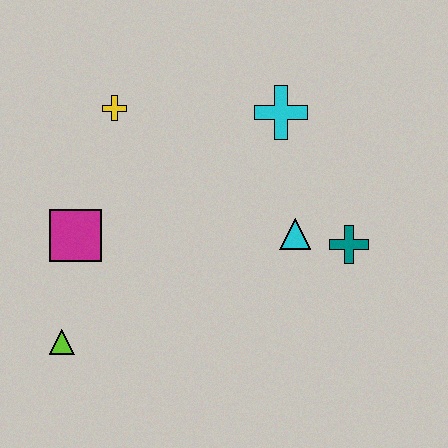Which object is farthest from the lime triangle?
The cyan cross is farthest from the lime triangle.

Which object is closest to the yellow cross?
The magenta square is closest to the yellow cross.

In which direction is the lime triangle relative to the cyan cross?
The lime triangle is below the cyan cross.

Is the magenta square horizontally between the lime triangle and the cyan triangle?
Yes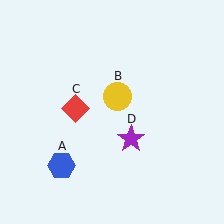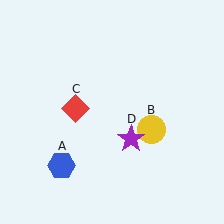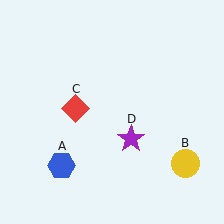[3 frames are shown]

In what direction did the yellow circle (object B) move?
The yellow circle (object B) moved down and to the right.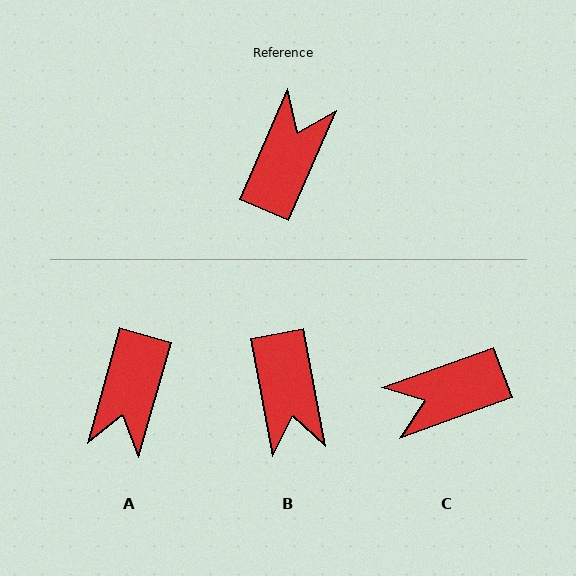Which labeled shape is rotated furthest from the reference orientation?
A, about 172 degrees away.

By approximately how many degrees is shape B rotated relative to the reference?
Approximately 146 degrees clockwise.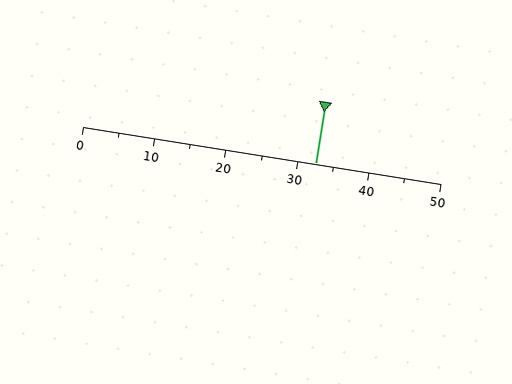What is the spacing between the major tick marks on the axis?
The major ticks are spaced 10 apart.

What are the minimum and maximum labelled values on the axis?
The axis runs from 0 to 50.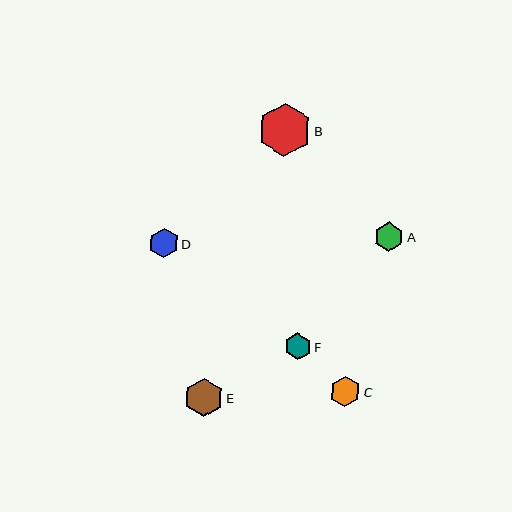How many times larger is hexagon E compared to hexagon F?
Hexagon E is approximately 1.4 times the size of hexagon F.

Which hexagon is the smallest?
Hexagon F is the smallest with a size of approximately 27 pixels.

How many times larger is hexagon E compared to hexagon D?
Hexagon E is approximately 1.3 times the size of hexagon D.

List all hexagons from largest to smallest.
From largest to smallest: B, E, C, A, D, F.